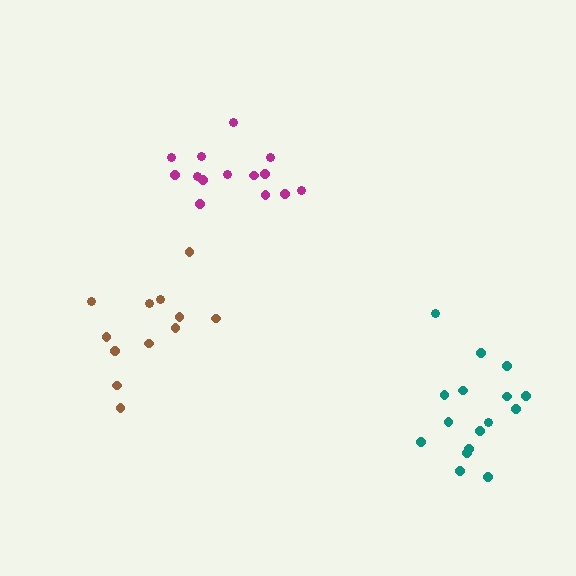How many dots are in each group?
Group 1: 12 dots, Group 2: 14 dots, Group 3: 16 dots (42 total).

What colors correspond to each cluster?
The clusters are colored: brown, magenta, teal.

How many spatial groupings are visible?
There are 3 spatial groupings.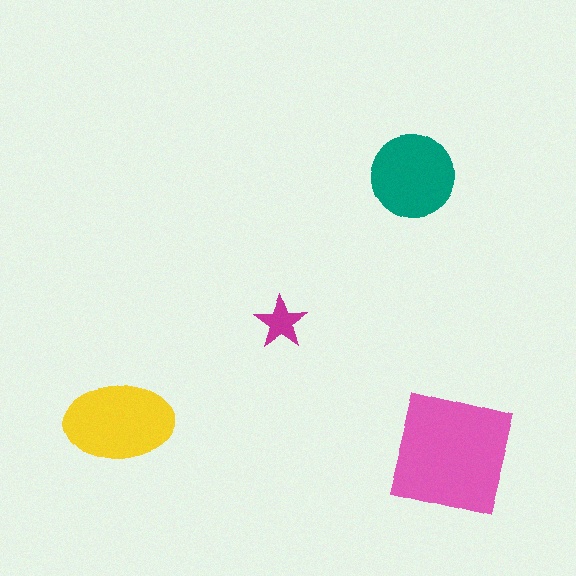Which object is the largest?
The pink square.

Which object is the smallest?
The magenta star.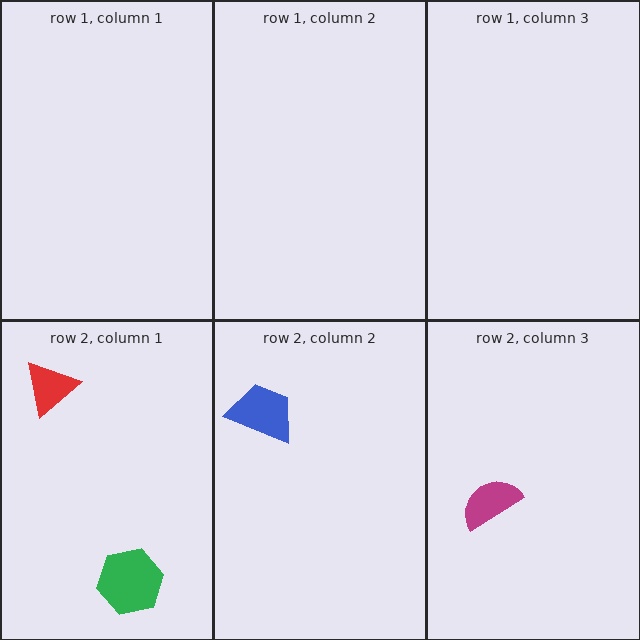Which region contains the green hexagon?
The row 2, column 1 region.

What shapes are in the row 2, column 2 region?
The blue trapezoid.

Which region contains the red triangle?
The row 2, column 1 region.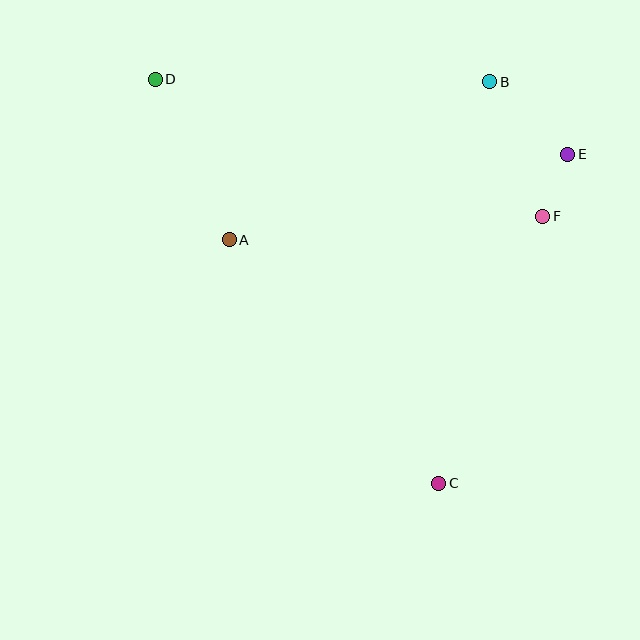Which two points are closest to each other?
Points E and F are closest to each other.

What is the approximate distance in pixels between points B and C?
The distance between B and C is approximately 405 pixels.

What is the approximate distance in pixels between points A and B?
The distance between A and B is approximately 304 pixels.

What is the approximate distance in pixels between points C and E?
The distance between C and E is approximately 353 pixels.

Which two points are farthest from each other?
Points C and D are farthest from each other.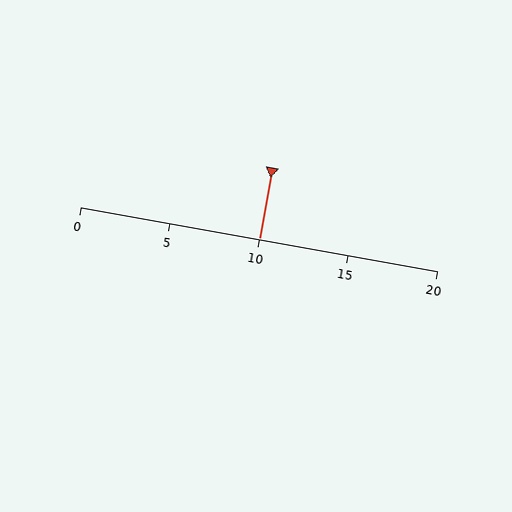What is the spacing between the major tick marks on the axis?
The major ticks are spaced 5 apart.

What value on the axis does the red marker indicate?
The marker indicates approximately 10.